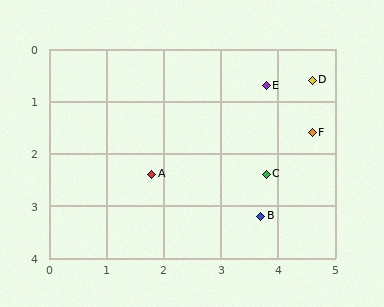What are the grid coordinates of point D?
Point D is at approximately (4.6, 0.6).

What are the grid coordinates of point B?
Point B is at approximately (3.7, 3.2).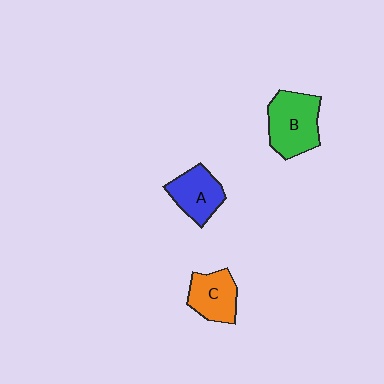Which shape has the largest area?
Shape B (green).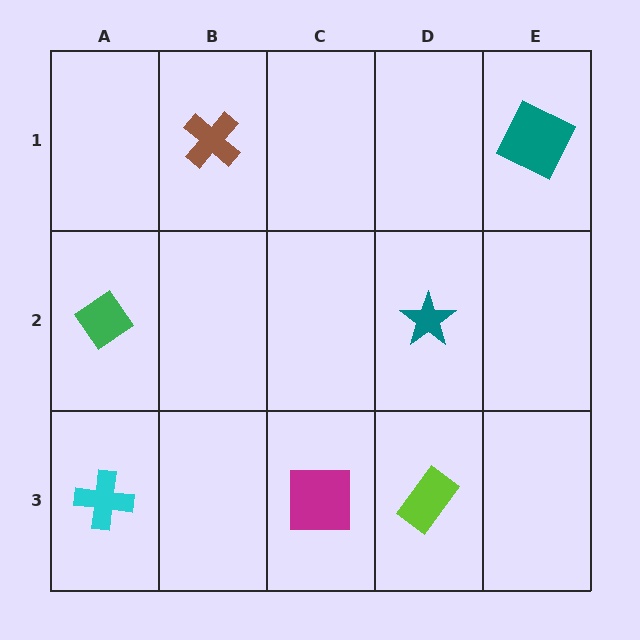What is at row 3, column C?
A magenta square.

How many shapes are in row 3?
3 shapes.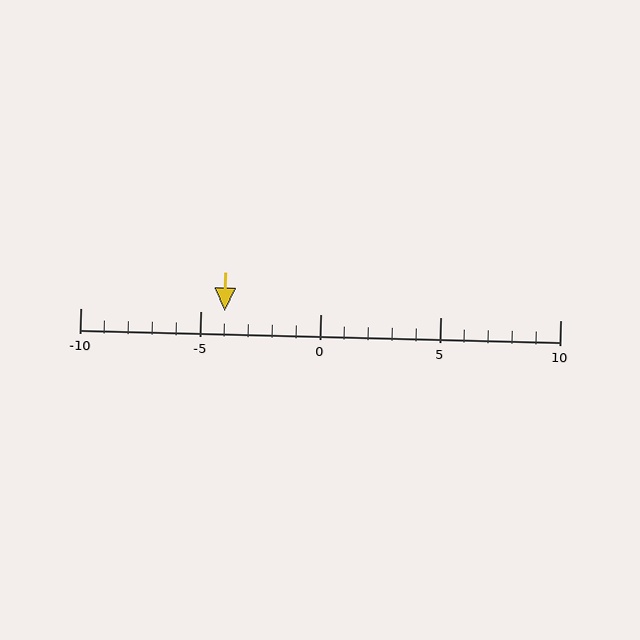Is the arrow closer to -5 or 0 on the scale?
The arrow is closer to -5.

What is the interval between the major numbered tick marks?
The major tick marks are spaced 5 units apart.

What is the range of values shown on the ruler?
The ruler shows values from -10 to 10.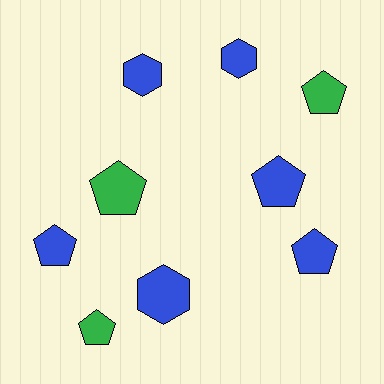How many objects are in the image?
There are 9 objects.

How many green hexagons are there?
There are no green hexagons.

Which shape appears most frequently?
Pentagon, with 6 objects.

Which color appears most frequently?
Blue, with 6 objects.